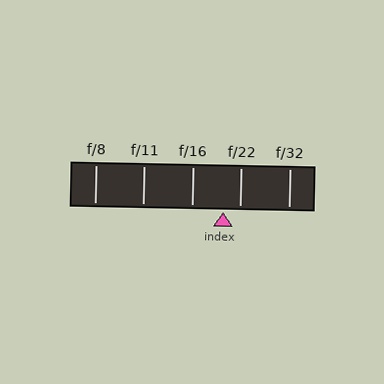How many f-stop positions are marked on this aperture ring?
There are 5 f-stop positions marked.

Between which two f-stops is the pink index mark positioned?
The index mark is between f/16 and f/22.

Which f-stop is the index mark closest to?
The index mark is closest to f/22.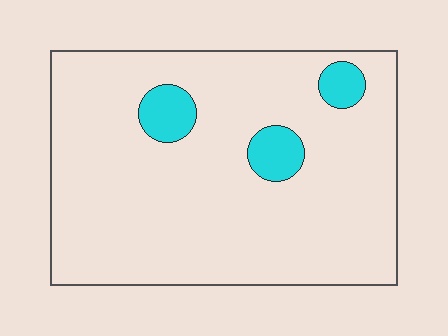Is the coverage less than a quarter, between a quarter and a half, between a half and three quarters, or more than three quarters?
Less than a quarter.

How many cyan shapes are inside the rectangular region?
3.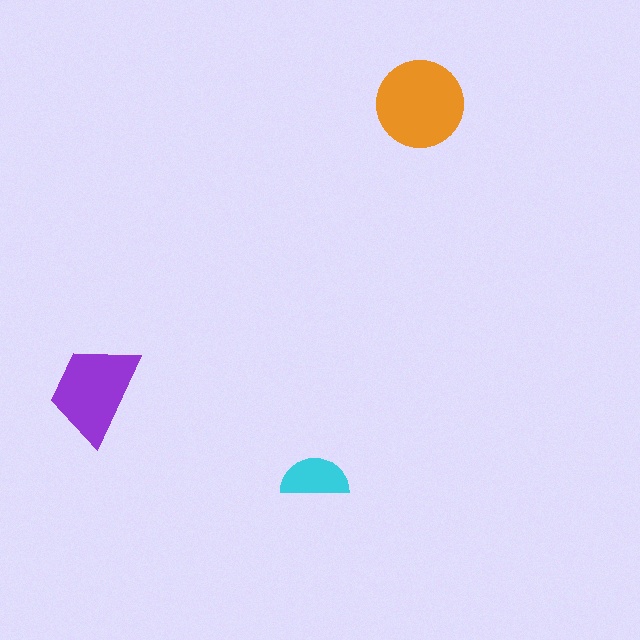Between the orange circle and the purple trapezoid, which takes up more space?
The orange circle.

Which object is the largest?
The orange circle.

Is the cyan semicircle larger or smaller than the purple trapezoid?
Smaller.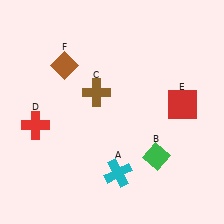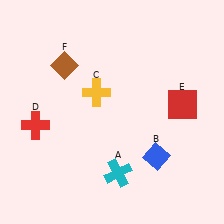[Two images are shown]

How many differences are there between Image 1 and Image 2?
There are 2 differences between the two images.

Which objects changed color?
B changed from green to blue. C changed from brown to yellow.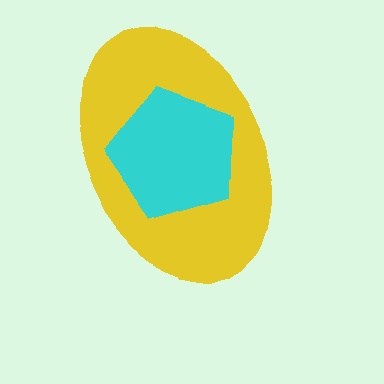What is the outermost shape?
The yellow ellipse.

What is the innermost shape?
The cyan pentagon.